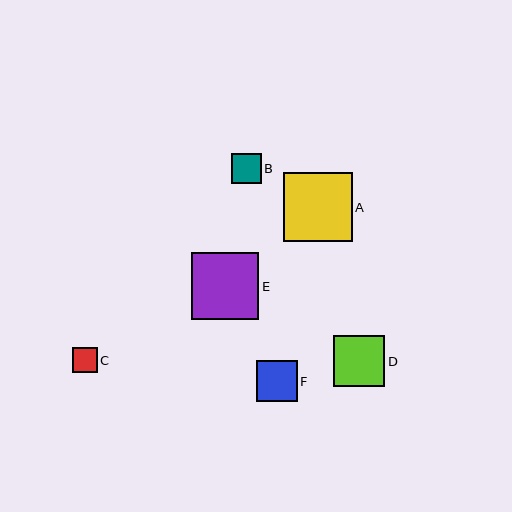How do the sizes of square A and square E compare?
Square A and square E are approximately the same size.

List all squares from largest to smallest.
From largest to smallest: A, E, D, F, B, C.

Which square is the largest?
Square A is the largest with a size of approximately 69 pixels.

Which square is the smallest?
Square C is the smallest with a size of approximately 25 pixels.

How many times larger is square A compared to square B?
Square A is approximately 2.3 times the size of square B.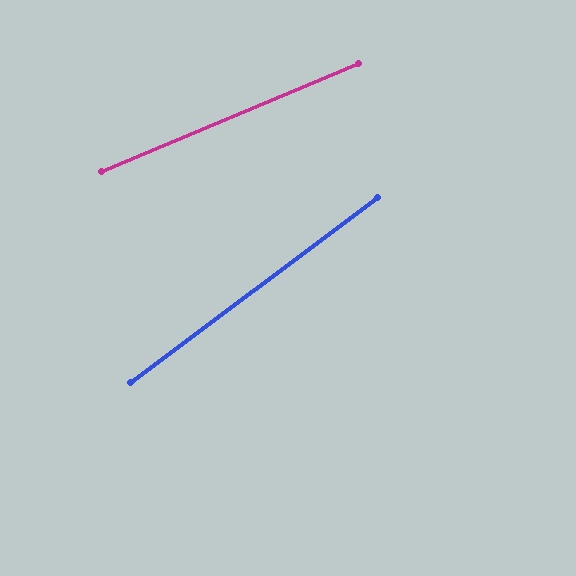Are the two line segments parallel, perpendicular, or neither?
Neither parallel nor perpendicular — they differ by about 14°.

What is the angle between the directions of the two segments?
Approximately 14 degrees.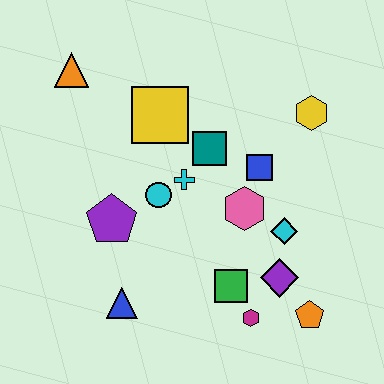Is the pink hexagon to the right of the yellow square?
Yes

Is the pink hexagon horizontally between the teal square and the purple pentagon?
No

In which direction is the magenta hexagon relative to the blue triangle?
The magenta hexagon is to the right of the blue triangle.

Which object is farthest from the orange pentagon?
The orange triangle is farthest from the orange pentagon.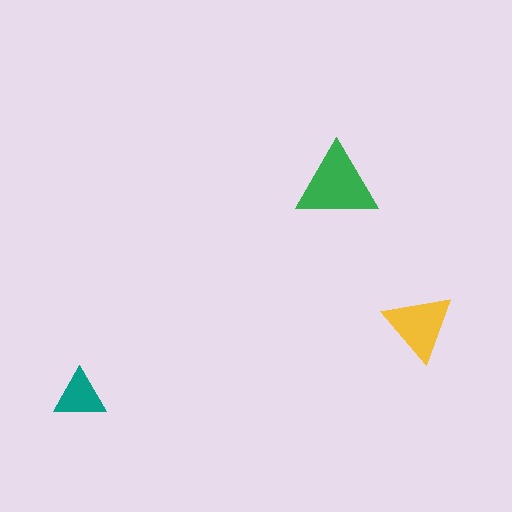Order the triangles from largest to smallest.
the green one, the yellow one, the teal one.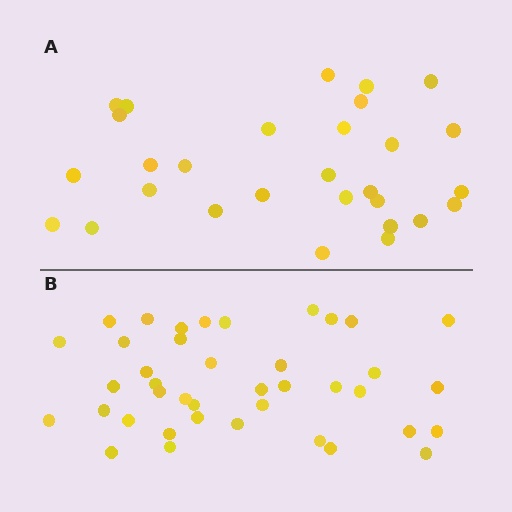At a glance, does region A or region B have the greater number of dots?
Region B (the bottom region) has more dots.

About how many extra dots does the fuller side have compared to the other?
Region B has roughly 12 or so more dots than region A.